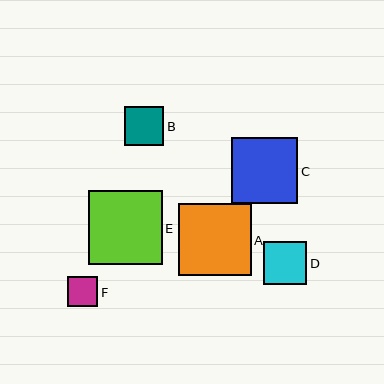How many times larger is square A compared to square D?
Square A is approximately 1.7 times the size of square D.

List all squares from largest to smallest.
From largest to smallest: E, A, C, D, B, F.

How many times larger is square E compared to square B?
Square E is approximately 1.9 times the size of square B.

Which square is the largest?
Square E is the largest with a size of approximately 73 pixels.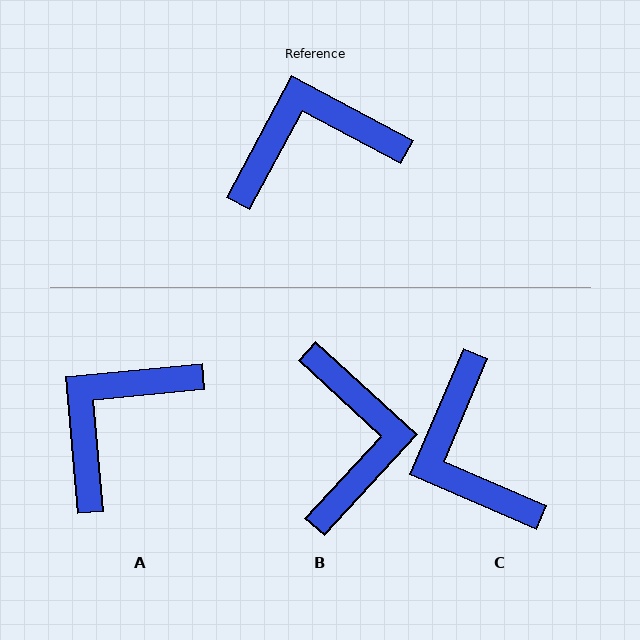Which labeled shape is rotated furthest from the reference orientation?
B, about 104 degrees away.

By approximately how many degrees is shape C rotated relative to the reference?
Approximately 95 degrees counter-clockwise.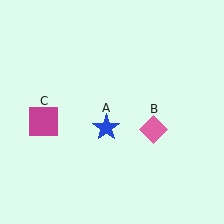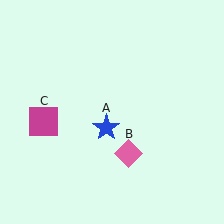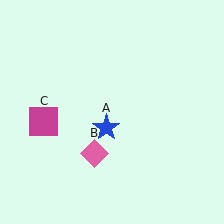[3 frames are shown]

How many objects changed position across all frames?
1 object changed position: pink diamond (object B).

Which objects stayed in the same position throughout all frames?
Blue star (object A) and magenta square (object C) remained stationary.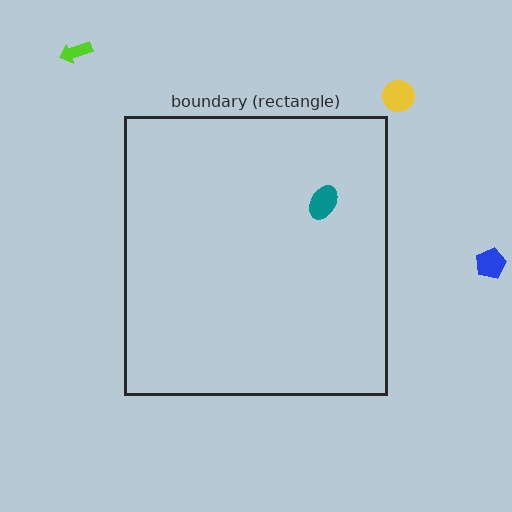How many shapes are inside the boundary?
1 inside, 3 outside.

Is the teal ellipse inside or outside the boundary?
Inside.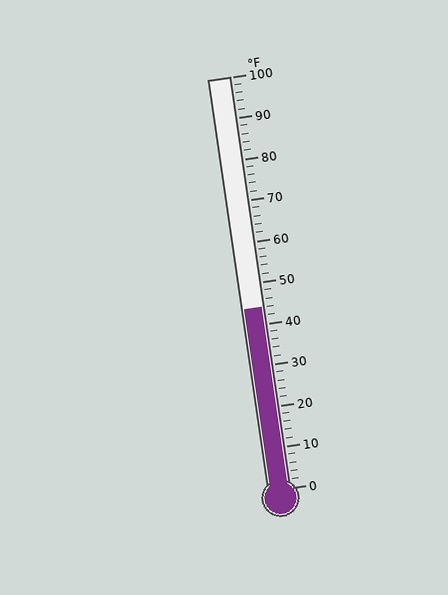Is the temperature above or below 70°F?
The temperature is below 70°F.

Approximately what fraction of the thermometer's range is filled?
The thermometer is filled to approximately 45% of its range.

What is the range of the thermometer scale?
The thermometer scale ranges from 0°F to 100°F.